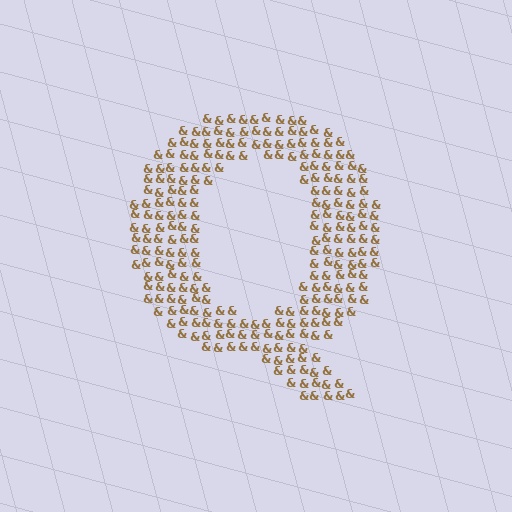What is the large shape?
The large shape is the letter Q.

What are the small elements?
The small elements are ampersands.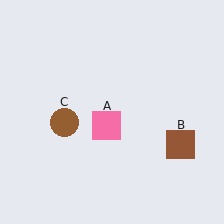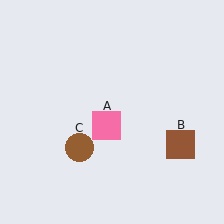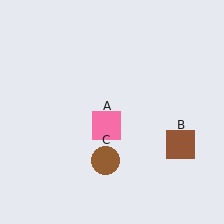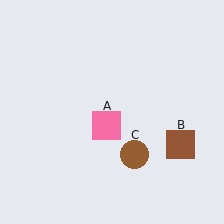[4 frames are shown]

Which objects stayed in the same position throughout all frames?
Pink square (object A) and brown square (object B) remained stationary.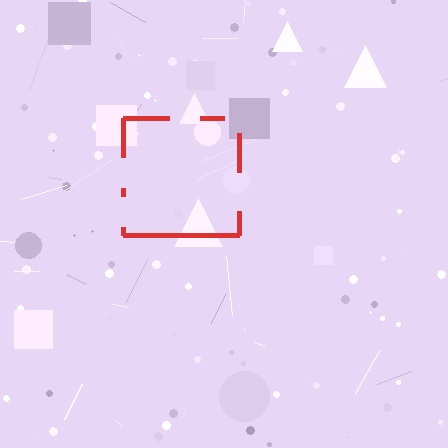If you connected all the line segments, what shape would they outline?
They would outline a square.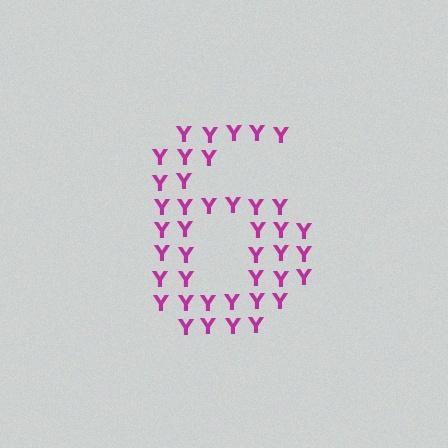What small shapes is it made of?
It is made of small letter Y's.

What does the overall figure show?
The overall figure shows the digit 6.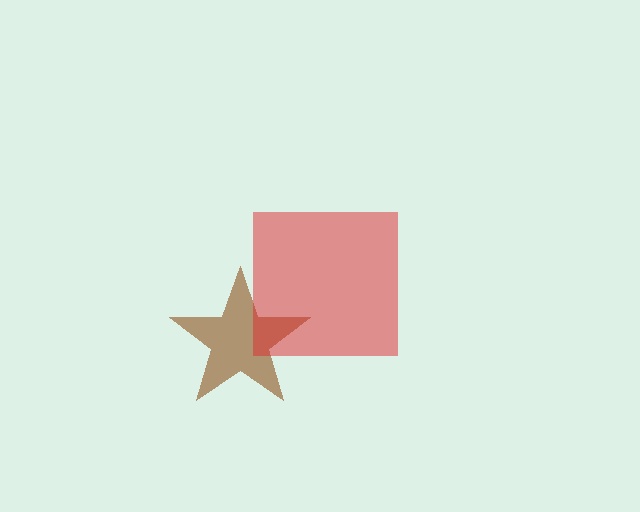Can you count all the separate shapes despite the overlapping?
Yes, there are 2 separate shapes.